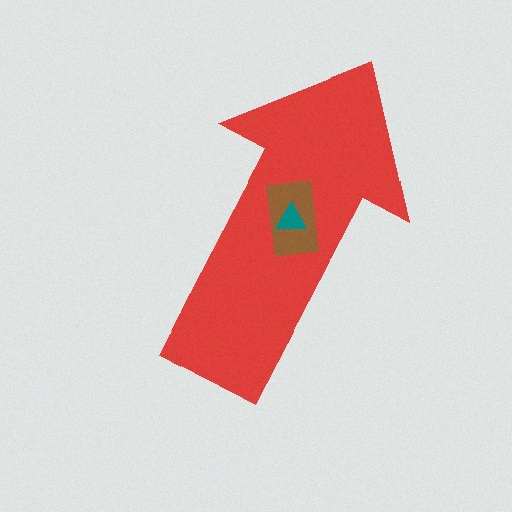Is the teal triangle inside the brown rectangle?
Yes.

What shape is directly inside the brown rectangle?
The teal triangle.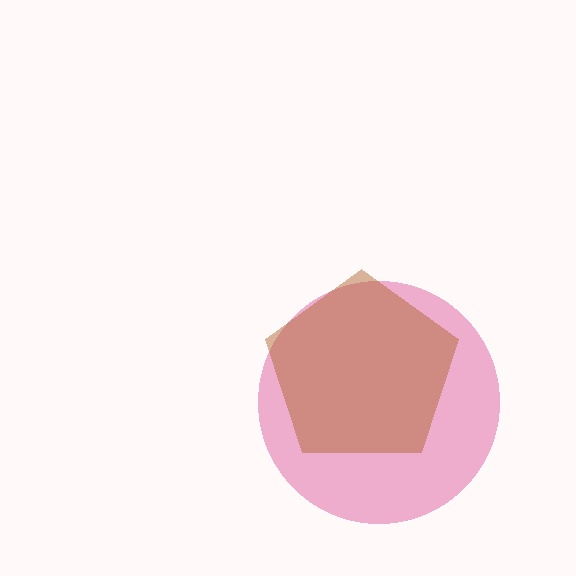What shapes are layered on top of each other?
The layered shapes are: a pink circle, a brown pentagon.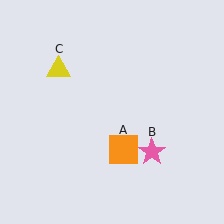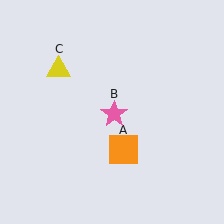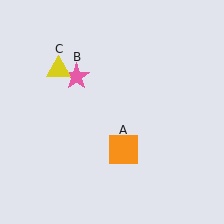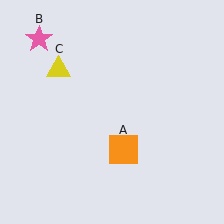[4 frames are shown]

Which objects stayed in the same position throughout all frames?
Orange square (object A) and yellow triangle (object C) remained stationary.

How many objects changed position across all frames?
1 object changed position: pink star (object B).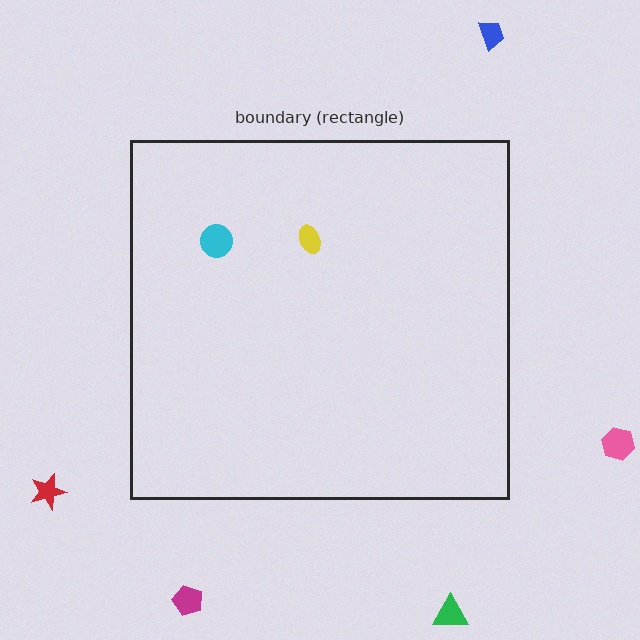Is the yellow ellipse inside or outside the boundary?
Inside.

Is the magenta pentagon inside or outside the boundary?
Outside.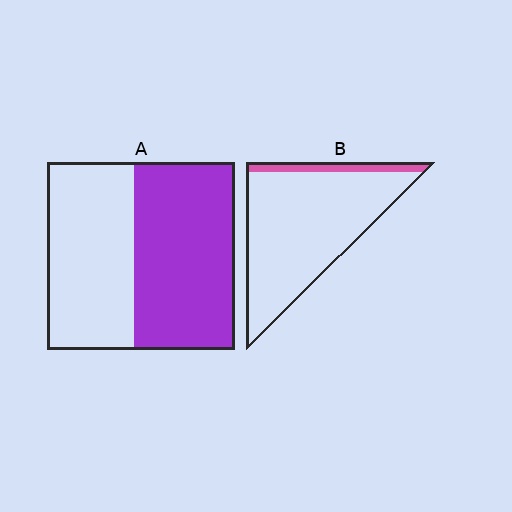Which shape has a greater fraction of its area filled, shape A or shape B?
Shape A.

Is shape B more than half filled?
No.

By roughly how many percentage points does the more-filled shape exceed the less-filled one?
By roughly 45 percentage points (A over B).